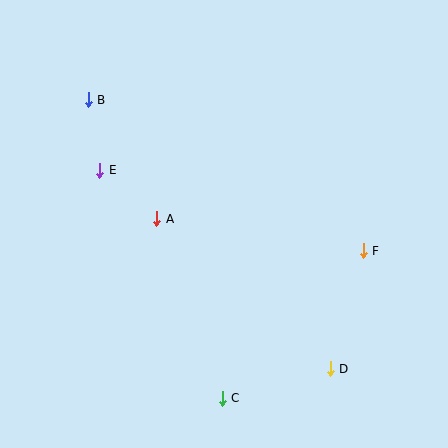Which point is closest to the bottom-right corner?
Point D is closest to the bottom-right corner.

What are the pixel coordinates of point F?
Point F is at (363, 251).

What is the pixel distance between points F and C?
The distance between F and C is 204 pixels.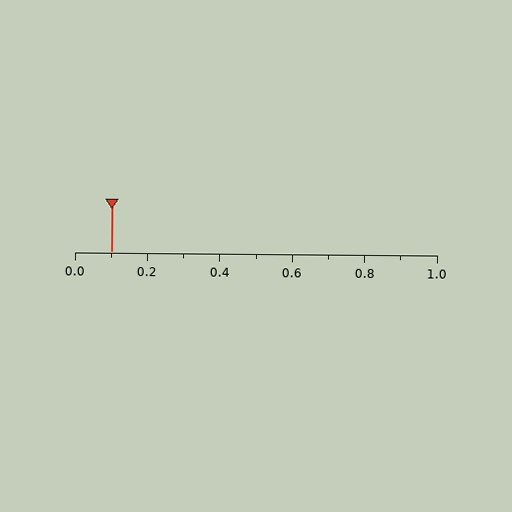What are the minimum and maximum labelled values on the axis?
The axis runs from 0.0 to 1.0.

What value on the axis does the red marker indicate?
The marker indicates approximately 0.1.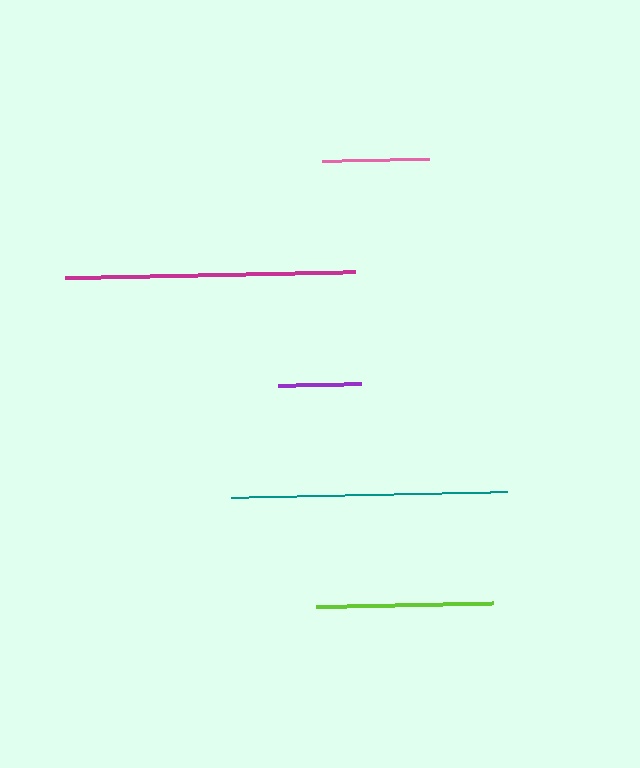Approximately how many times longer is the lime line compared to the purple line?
The lime line is approximately 2.1 times the length of the purple line.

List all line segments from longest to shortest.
From longest to shortest: magenta, teal, lime, pink, purple.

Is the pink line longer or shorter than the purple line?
The pink line is longer than the purple line.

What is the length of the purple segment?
The purple segment is approximately 83 pixels long.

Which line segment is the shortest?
The purple line is the shortest at approximately 83 pixels.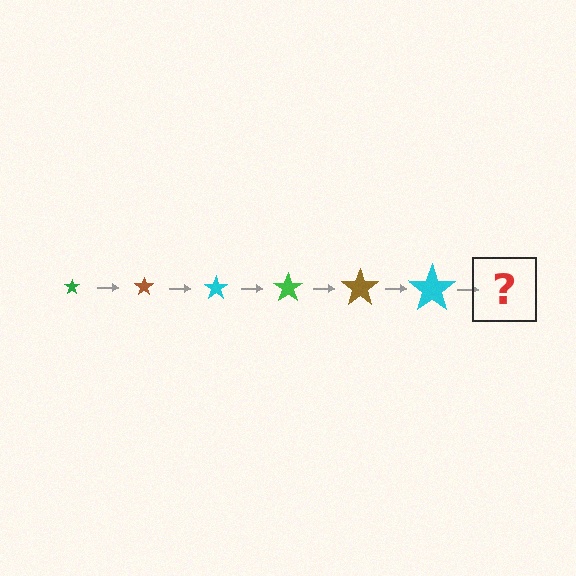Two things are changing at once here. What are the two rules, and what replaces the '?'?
The two rules are that the star grows larger each step and the color cycles through green, brown, and cyan. The '?' should be a green star, larger than the previous one.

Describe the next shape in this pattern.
It should be a green star, larger than the previous one.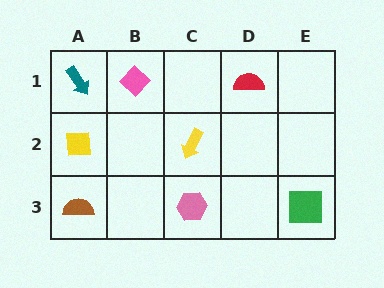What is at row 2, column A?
A yellow square.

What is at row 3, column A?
A brown semicircle.